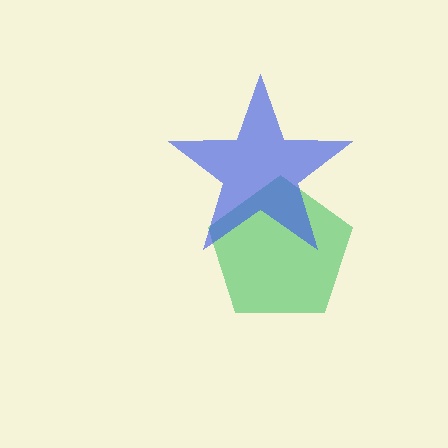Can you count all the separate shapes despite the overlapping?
Yes, there are 2 separate shapes.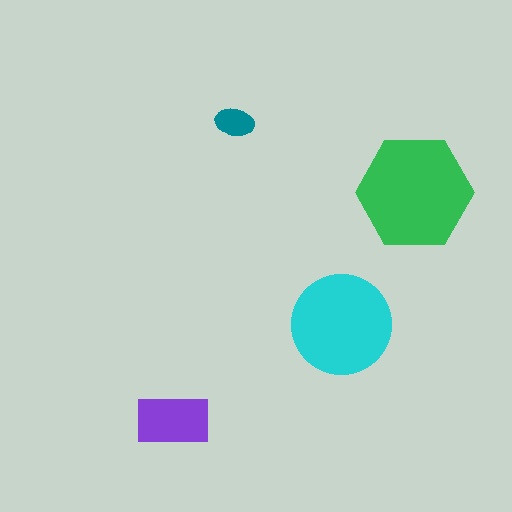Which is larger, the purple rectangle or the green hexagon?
The green hexagon.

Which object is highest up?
The teal ellipse is topmost.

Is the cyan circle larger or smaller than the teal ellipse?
Larger.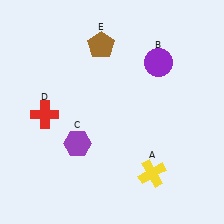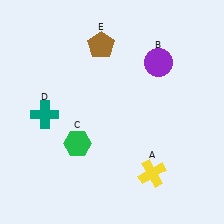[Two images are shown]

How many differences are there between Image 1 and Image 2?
There are 2 differences between the two images.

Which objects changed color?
C changed from purple to green. D changed from red to teal.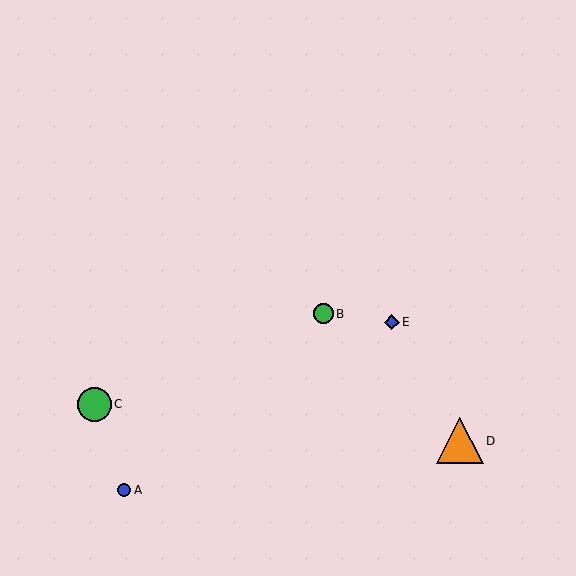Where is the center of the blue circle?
The center of the blue circle is at (124, 490).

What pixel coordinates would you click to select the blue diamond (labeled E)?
Click at (392, 322) to select the blue diamond E.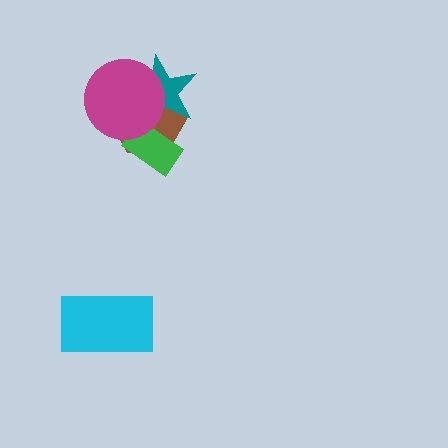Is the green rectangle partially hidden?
Yes, it is partially covered by another shape.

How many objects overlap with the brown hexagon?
3 objects overlap with the brown hexagon.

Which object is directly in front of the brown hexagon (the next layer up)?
The teal star is directly in front of the brown hexagon.